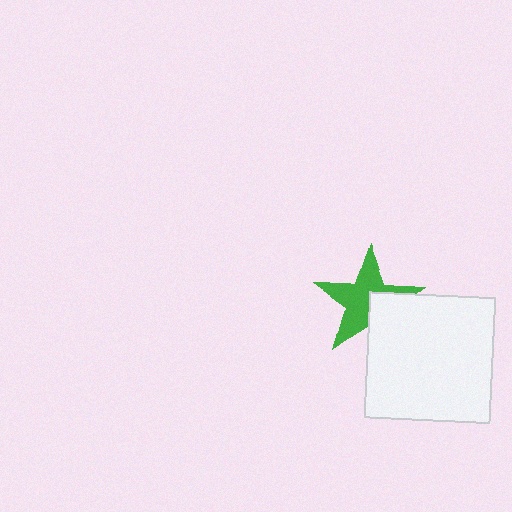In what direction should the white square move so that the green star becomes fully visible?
The white square should move toward the lower-right. That is the shortest direction to clear the overlap and leave the green star fully visible.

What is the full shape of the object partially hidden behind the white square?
The partially hidden object is a green star.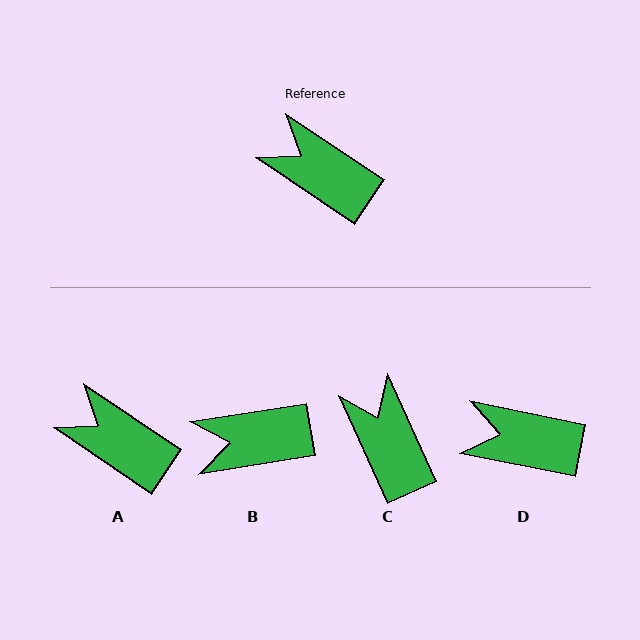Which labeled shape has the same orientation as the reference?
A.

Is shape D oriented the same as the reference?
No, it is off by about 23 degrees.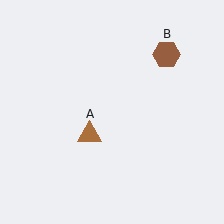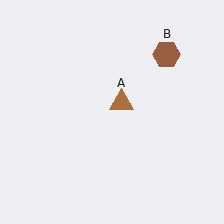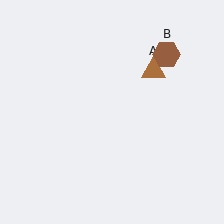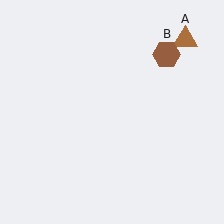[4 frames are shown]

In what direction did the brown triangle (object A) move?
The brown triangle (object A) moved up and to the right.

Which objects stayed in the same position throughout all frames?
Brown hexagon (object B) remained stationary.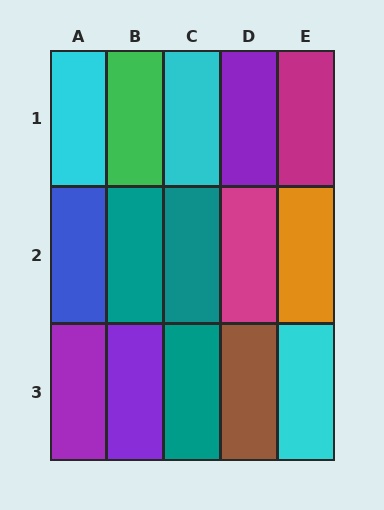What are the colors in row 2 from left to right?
Blue, teal, teal, magenta, orange.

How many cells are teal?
3 cells are teal.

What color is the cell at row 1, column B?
Green.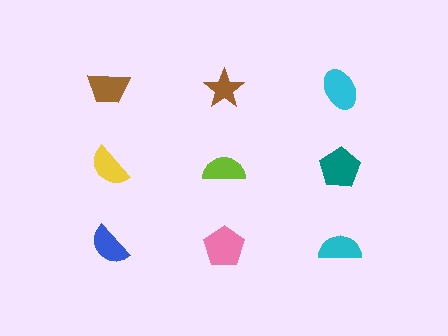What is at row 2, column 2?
A lime semicircle.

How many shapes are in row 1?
3 shapes.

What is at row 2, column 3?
A teal pentagon.